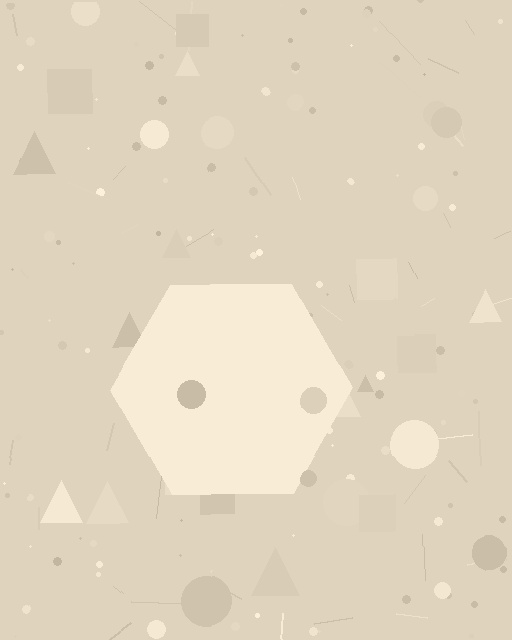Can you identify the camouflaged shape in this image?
The camouflaged shape is a hexagon.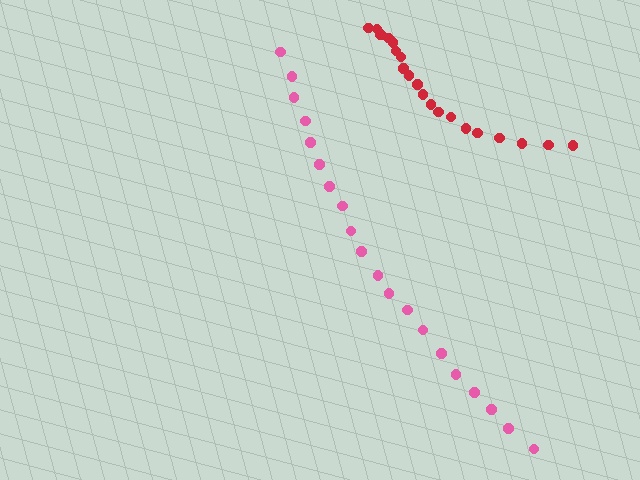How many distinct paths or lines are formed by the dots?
There are 2 distinct paths.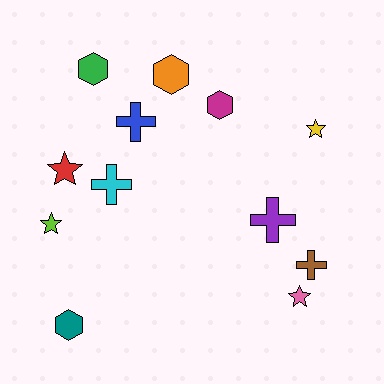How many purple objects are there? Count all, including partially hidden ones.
There is 1 purple object.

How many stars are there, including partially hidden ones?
There are 4 stars.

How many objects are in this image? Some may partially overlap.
There are 12 objects.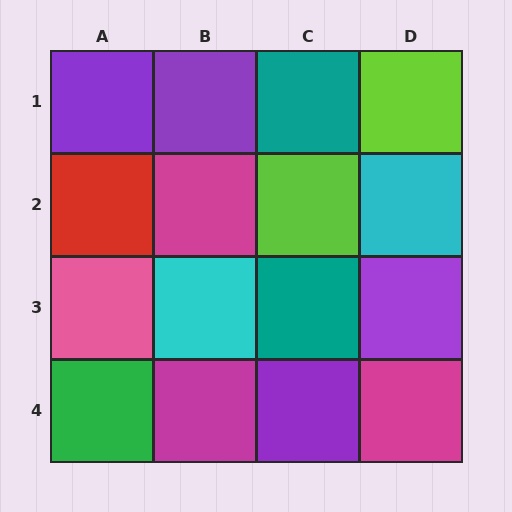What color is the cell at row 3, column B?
Cyan.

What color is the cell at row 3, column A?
Pink.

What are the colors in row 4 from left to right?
Green, magenta, purple, magenta.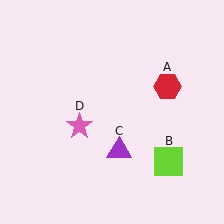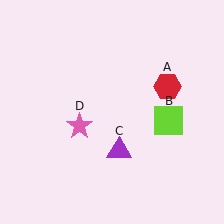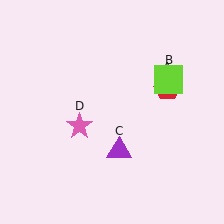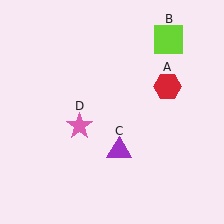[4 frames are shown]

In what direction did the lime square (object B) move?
The lime square (object B) moved up.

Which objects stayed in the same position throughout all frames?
Red hexagon (object A) and purple triangle (object C) and pink star (object D) remained stationary.